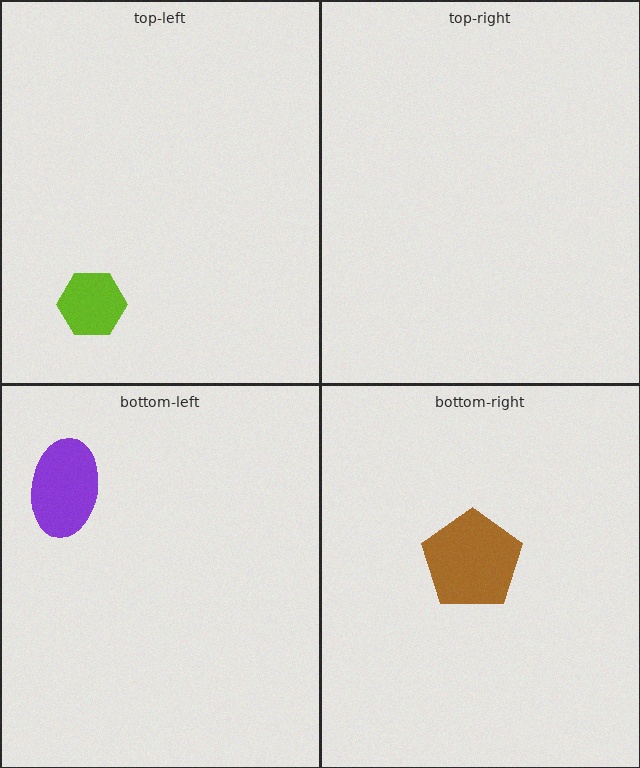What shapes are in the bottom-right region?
The brown pentagon.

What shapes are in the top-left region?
The lime hexagon.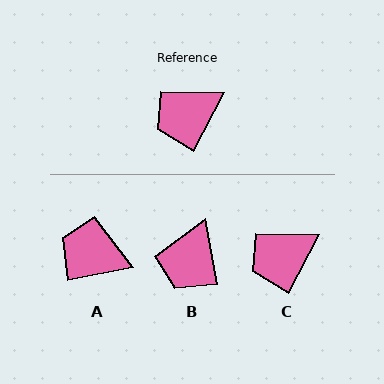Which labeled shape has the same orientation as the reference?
C.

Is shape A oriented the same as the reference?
No, it is off by about 52 degrees.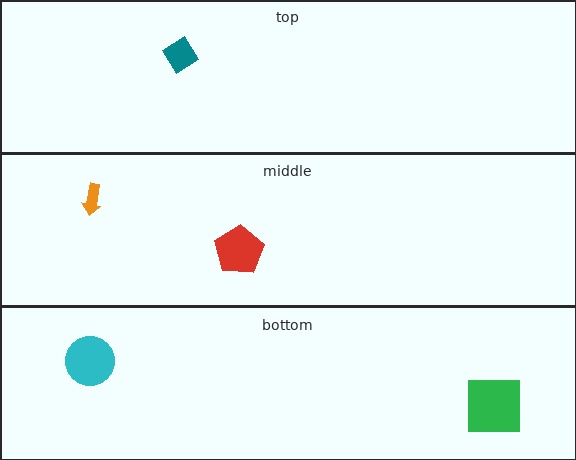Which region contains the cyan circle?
The bottom region.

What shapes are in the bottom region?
The cyan circle, the green square.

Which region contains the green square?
The bottom region.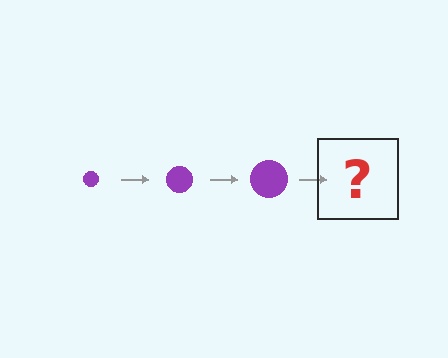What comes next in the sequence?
The next element should be a purple circle, larger than the previous one.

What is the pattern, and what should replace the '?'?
The pattern is that the circle gets progressively larger each step. The '?' should be a purple circle, larger than the previous one.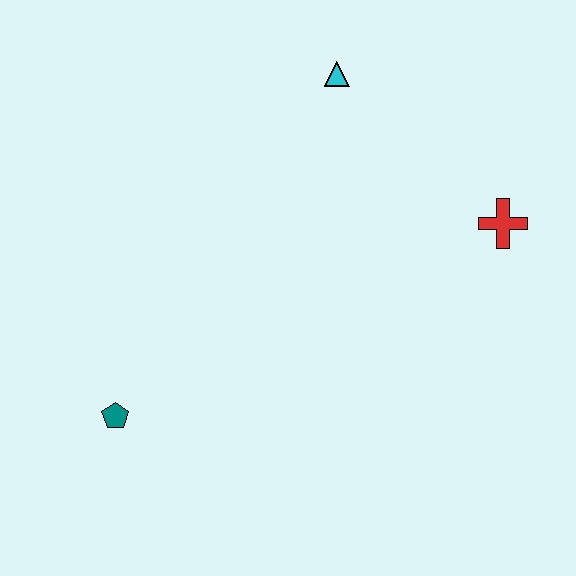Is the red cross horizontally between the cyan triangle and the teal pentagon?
No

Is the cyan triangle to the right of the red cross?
No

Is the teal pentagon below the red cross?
Yes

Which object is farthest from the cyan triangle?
The teal pentagon is farthest from the cyan triangle.